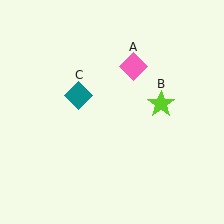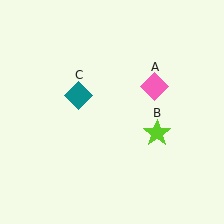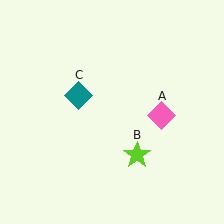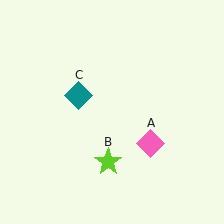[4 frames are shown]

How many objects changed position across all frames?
2 objects changed position: pink diamond (object A), lime star (object B).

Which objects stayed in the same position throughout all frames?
Teal diamond (object C) remained stationary.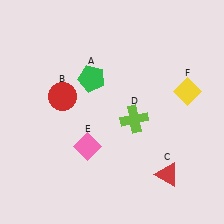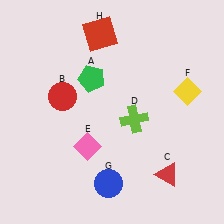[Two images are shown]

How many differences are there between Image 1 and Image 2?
There are 2 differences between the two images.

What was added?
A blue circle (G), a red square (H) were added in Image 2.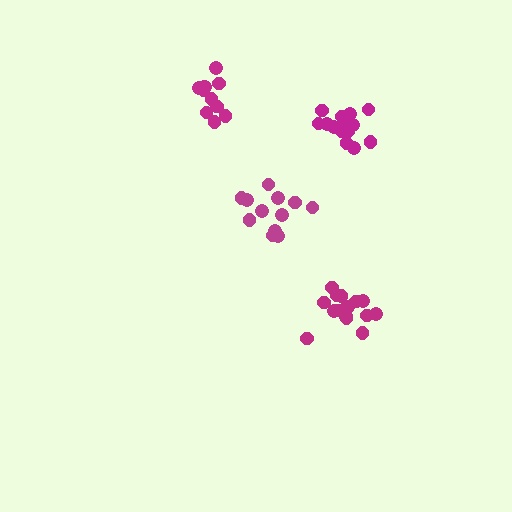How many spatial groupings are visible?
There are 4 spatial groupings.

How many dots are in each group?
Group 1: 17 dots, Group 2: 16 dots, Group 3: 13 dots, Group 4: 11 dots (57 total).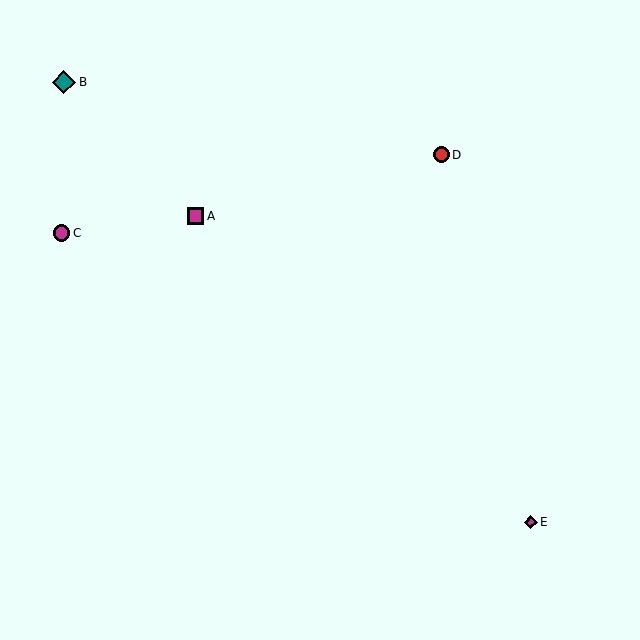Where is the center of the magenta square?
The center of the magenta square is at (195, 216).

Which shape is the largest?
The teal diamond (labeled B) is the largest.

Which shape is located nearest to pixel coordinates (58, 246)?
The magenta circle (labeled C) at (62, 233) is nearest to that location.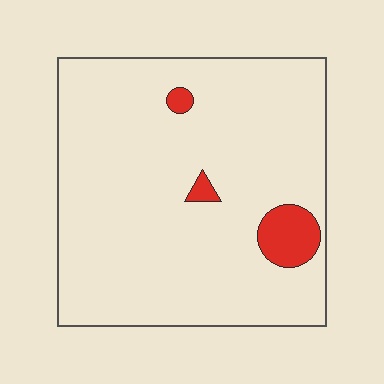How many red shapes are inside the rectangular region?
3.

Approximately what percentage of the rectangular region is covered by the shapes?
Approximately 5%.